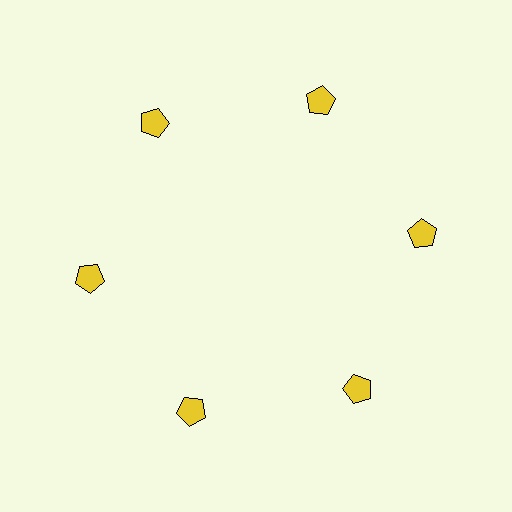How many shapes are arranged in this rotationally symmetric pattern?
There are 6 shapes, arranged in 6 groups of 1.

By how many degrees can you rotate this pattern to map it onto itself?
The pattern maps onto itself every 60 degrees of rotation.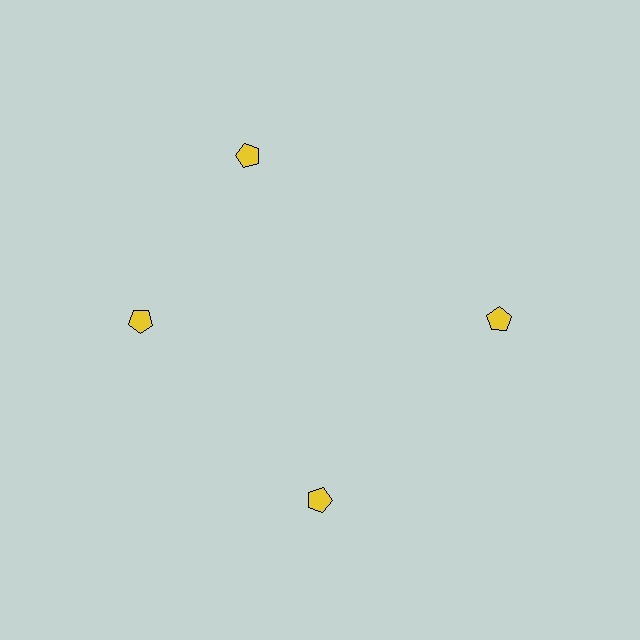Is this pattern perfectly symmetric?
No. The 4 yellow pentagons are arranged in a ring, but one element near the 12 o'clock position is rotated out of alignment along the ring, breaking the 4-fold rotational symmetry.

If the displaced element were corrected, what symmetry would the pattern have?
It would have 4-fold rotational symmetry — the pattern would map onto itself every 90 degrees.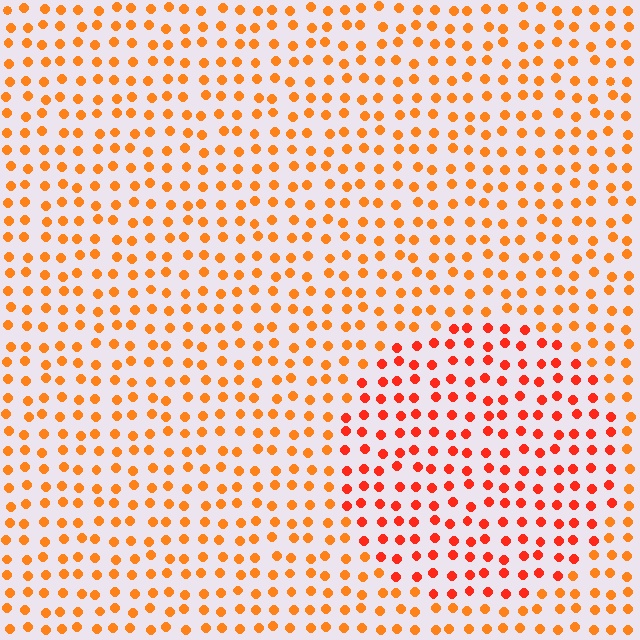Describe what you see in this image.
The image is filled with small orange elements in a uniform arrangement. A circle-shaped region is visible where the elements are tinted to a slightly different hue, forming a subtle color boundary.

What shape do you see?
I see a circle.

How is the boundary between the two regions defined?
The boundary is defined purely by a slight shift in hue (about 24 degrees). Spacing, size, and orientation are identical on both sides.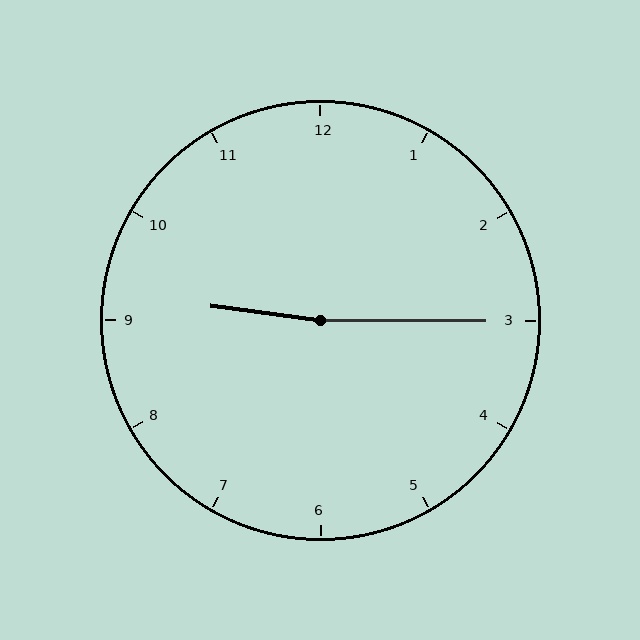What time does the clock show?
9:15.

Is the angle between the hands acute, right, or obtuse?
It is obtuse.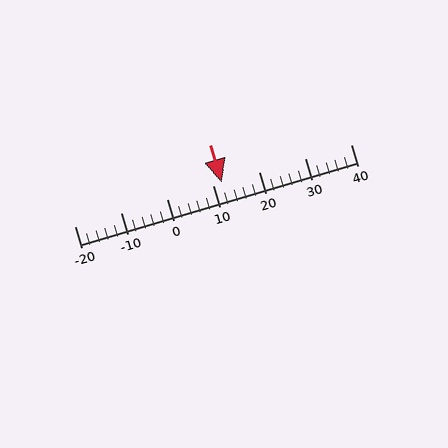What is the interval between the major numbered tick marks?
The major tick marks are spaced 10 units apart.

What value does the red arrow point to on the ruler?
The red arrow points to approximately 12.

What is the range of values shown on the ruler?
The ruler shows values from -20 to 40.